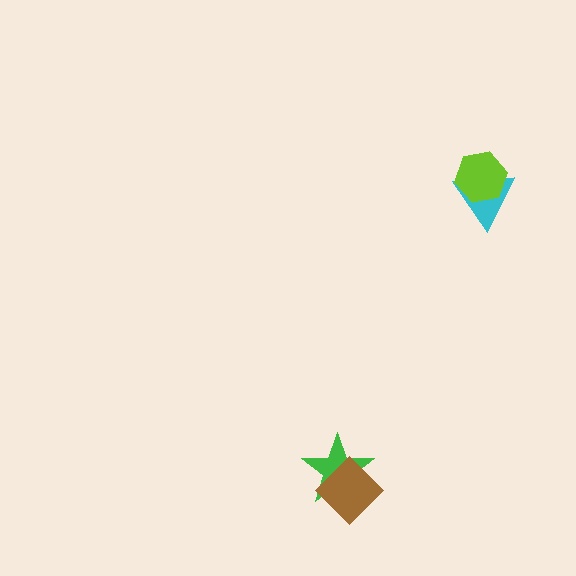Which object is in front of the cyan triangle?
The lime hexagon is in front of the cyan triangle.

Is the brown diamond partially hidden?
No, no other shape covers it.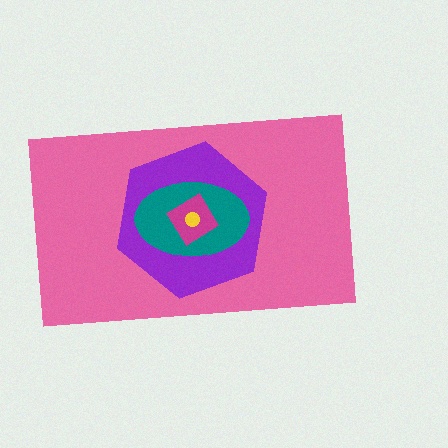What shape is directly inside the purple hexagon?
The teal ellipse.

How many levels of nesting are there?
5.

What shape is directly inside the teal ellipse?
The magenta diamond.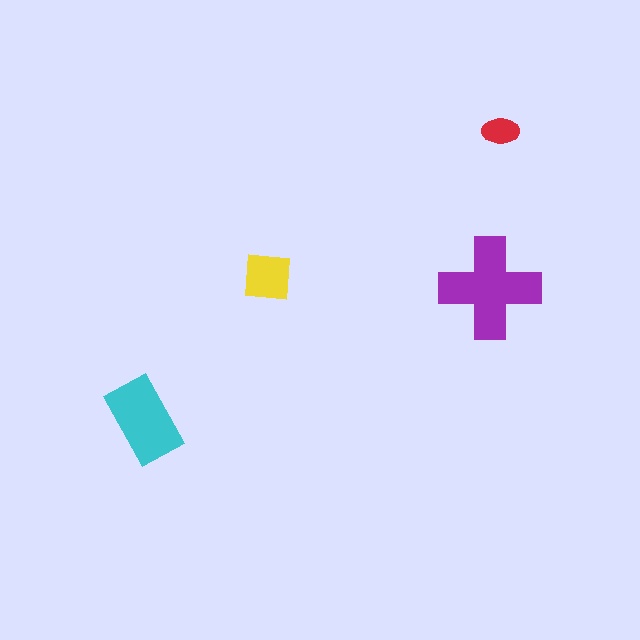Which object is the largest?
The purple cross.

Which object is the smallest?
The red ellipse.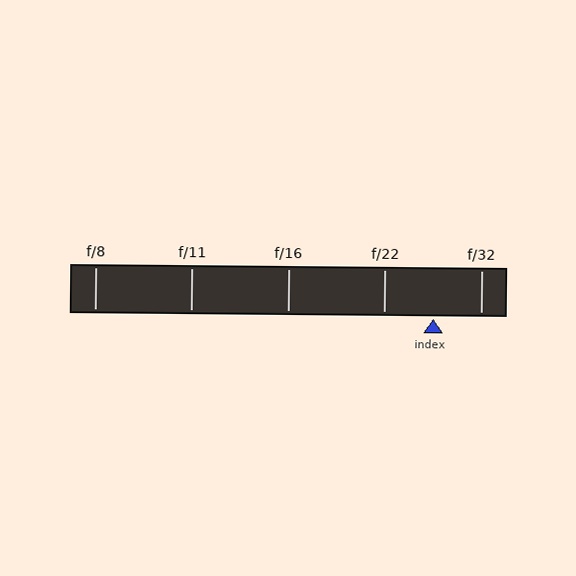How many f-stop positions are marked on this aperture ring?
There are 5 f-stop positions marked.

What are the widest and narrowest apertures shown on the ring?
The widest aperture shown is f/8 and the narrowest is f/32.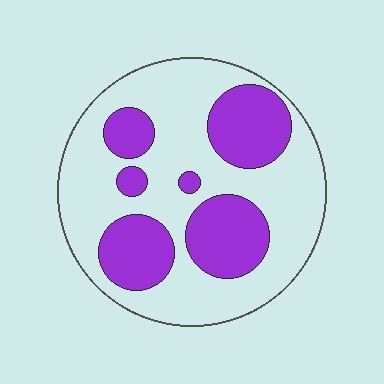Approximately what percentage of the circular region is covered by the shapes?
Approximately 35%.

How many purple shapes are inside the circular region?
6.